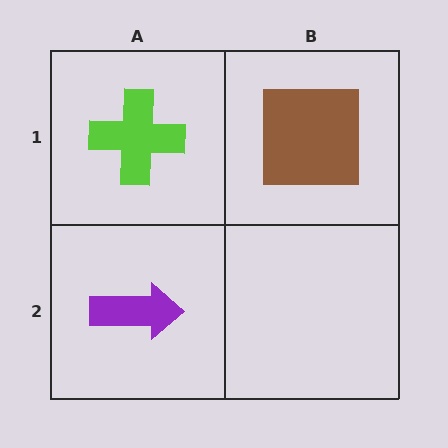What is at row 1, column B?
A brown square.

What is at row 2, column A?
A purple arrow.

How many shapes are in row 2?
1 shape.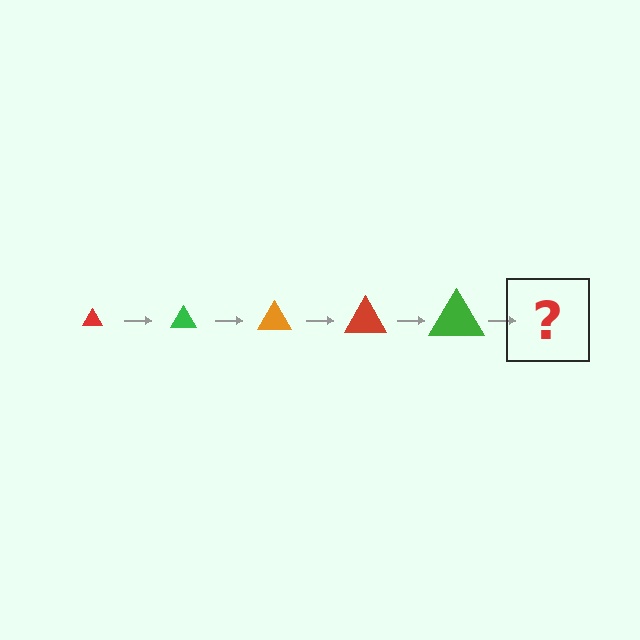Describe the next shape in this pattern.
It should be an orange triangle, larger than the previous one.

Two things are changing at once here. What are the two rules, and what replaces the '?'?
The two rules are that the triangle grows larger each step and the color cycles through red, green, and orange. The '?' should be an orange triangle, larger than the previous one.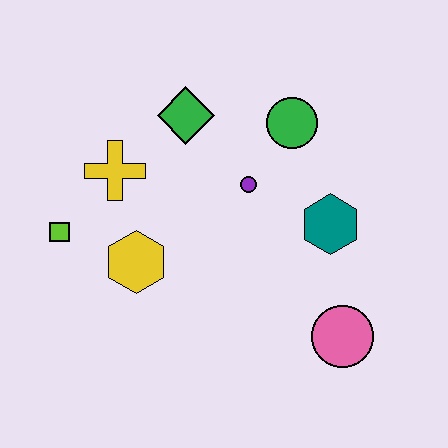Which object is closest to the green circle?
The purple circle is closest to the green circle.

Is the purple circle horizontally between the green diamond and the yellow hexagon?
No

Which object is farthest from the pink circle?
The lime square is farthest from the pink circle.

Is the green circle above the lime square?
Yes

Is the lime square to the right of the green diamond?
No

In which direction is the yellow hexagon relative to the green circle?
The yellow hexagon is to the left of the green circle.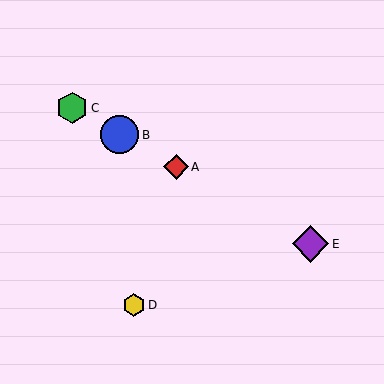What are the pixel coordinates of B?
Object B is at (120, 135).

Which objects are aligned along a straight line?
Objects A, B, C, E are aligned along a straight line.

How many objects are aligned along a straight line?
4 objects (A, B, C, E) are aligned along a straight line.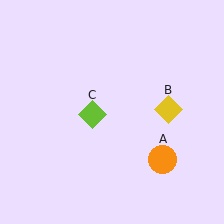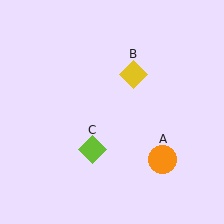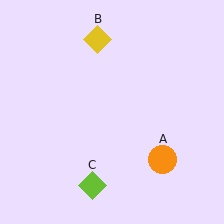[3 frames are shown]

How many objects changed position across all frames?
2 objects changed position: yellow diamond (object B), lime diamond (object C).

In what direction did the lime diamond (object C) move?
The lime diamond (object C) moved down.